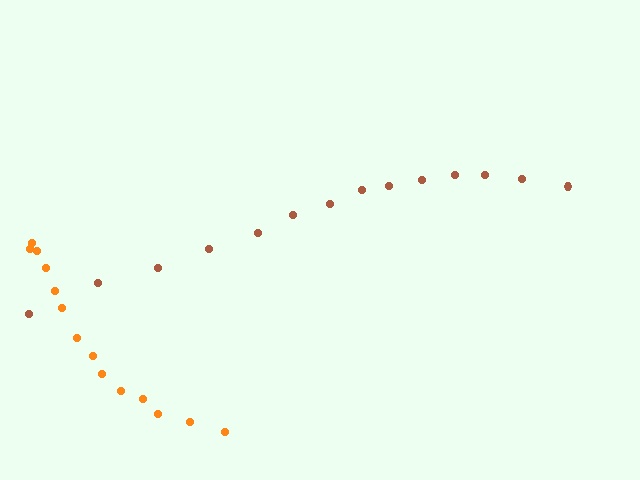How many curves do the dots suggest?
There are 2 distinct paths.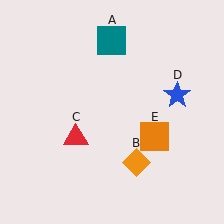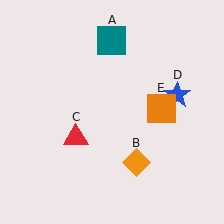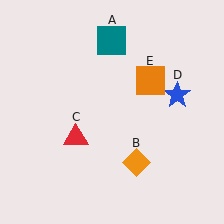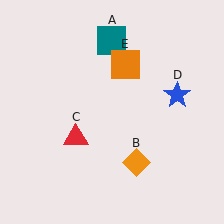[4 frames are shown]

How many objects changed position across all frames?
1 object changed position: orange square (object E).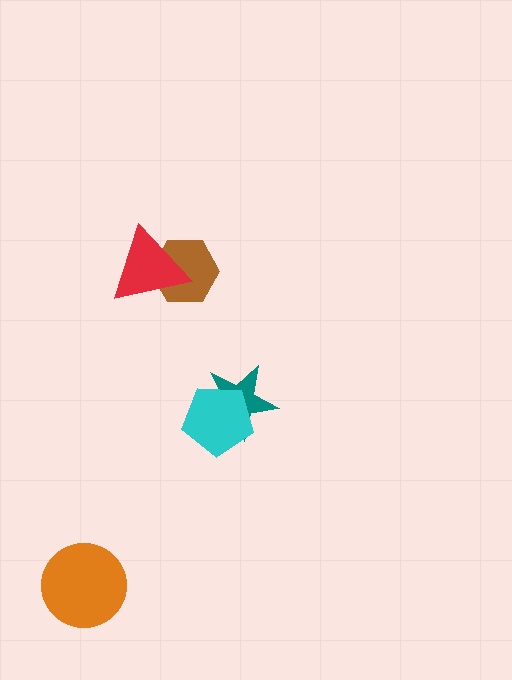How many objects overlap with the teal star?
1 object overlaps with the teal star.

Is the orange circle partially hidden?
No, no other shape covers it.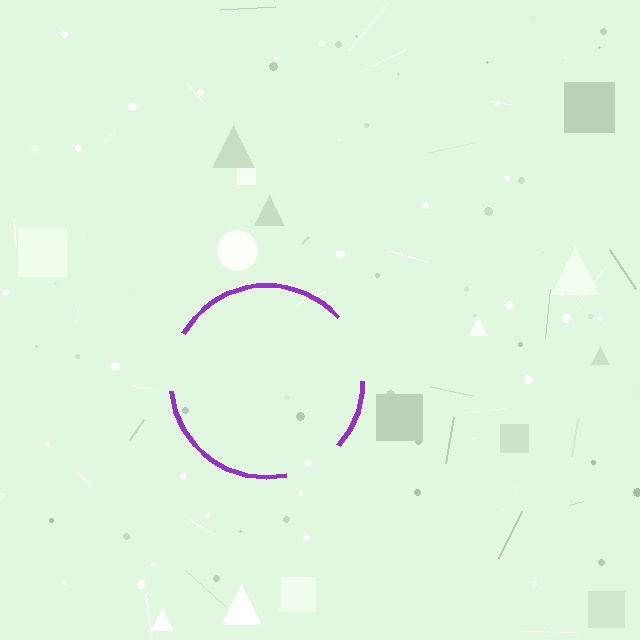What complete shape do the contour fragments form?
The contour fragments form a circle.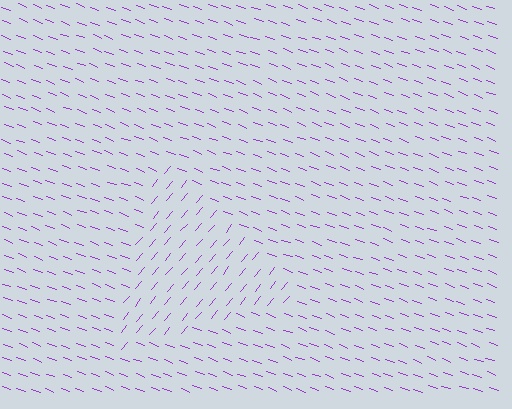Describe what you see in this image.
The image is filled with small purple line segments. A triangle region in the image has lines oriented differently from the surrounding lines, creating a visible texture boundary.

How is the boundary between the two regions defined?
The boundary is defined purely by a change in line orientation (approximately 71 degrees difference). All lines are the same color and thickness.